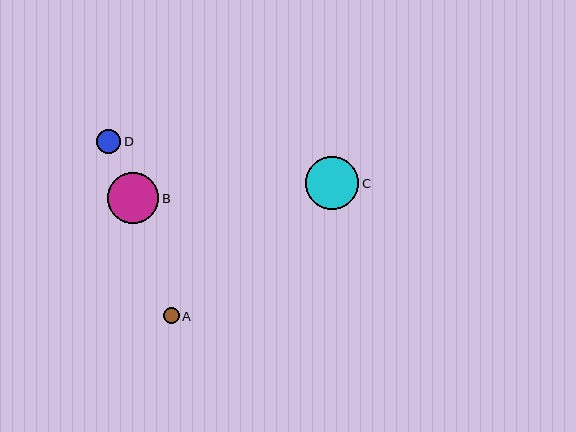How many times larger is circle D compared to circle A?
Circle D is approximately 1.5 times the size of circle A.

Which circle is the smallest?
Circle A is the smallest with a size of approximately 16 pixels.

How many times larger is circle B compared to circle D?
Circle B is approximately 2.1 times the size of circle D.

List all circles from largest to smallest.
From largest to smallest: C, B, D, A.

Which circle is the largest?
Circle C is the largest with a size of approximately 53 pixels.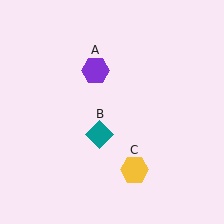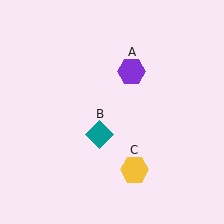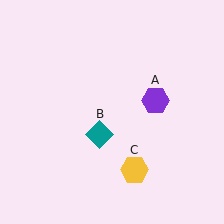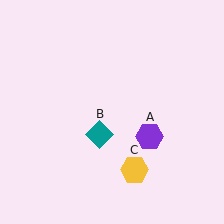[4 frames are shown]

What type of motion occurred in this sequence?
The purple hexagon (object A) rotated clockwise around the center of the scene.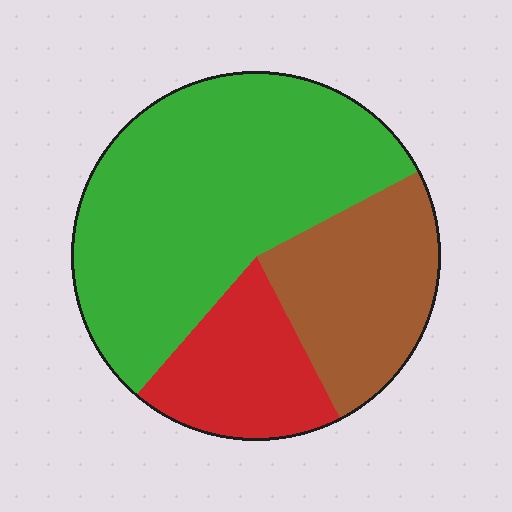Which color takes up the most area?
Green, at roughly 55%.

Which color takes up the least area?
Red, at roughly 20%.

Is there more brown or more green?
Green.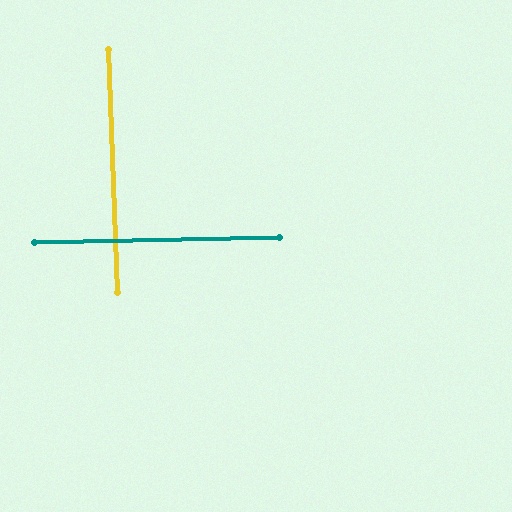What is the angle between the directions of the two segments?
Approximately 89 degrees.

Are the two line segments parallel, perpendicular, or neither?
Perpendicular — they meet at approximately 89°.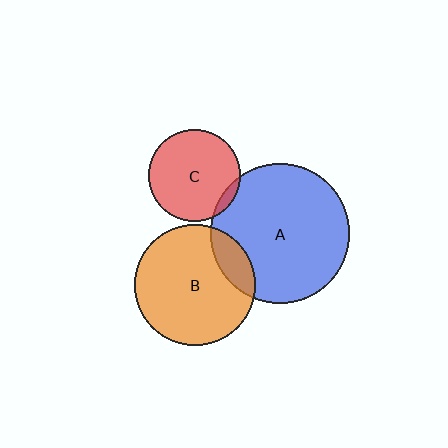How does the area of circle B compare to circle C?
Approximately 1.7 times.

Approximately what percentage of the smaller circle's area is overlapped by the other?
Approximately 5%.